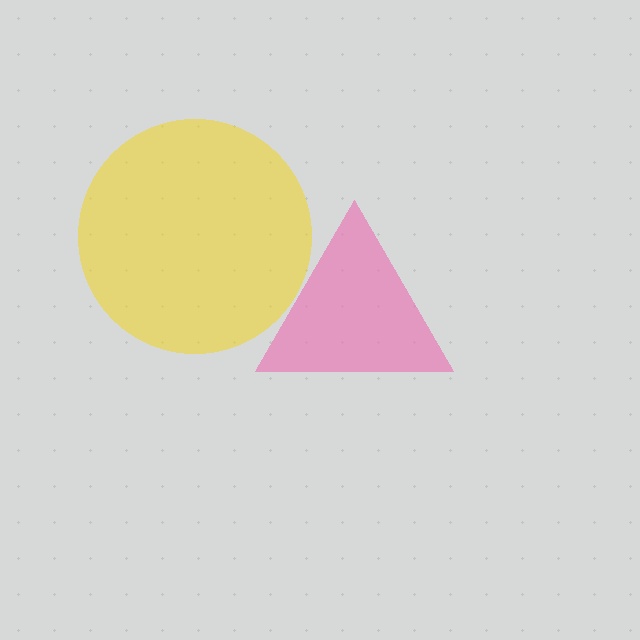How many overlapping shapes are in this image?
There are 2 overlapping shapes in the image.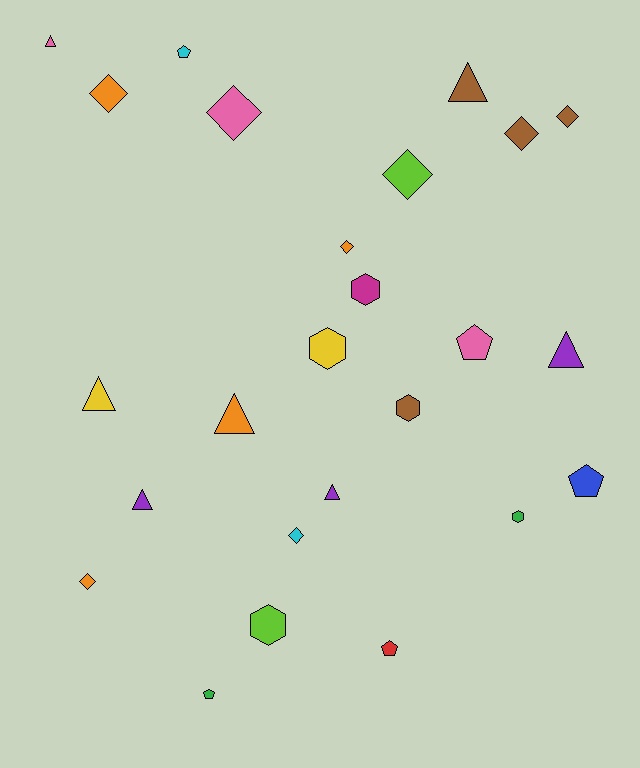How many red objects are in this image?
There is 1 red object.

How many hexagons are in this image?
There are 5 hexagons.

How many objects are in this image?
There are 25 objects.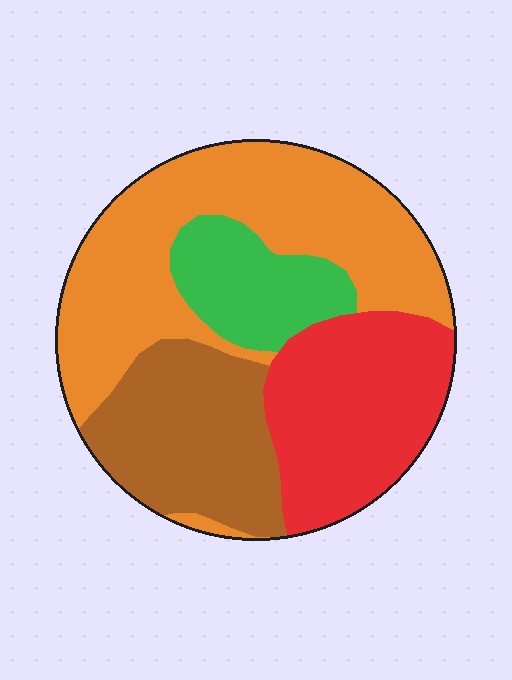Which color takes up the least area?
Green, at roughly 15%.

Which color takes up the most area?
Orange, at roughly 40%.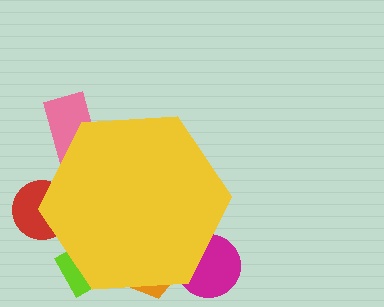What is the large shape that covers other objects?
A yellow hexagon.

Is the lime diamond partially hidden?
Yes, the lime diamond is partially hidden behind the yellow hexagon.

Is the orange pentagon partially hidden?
Yes, the orange pentagon is partially hidden behind the yellow hexagon.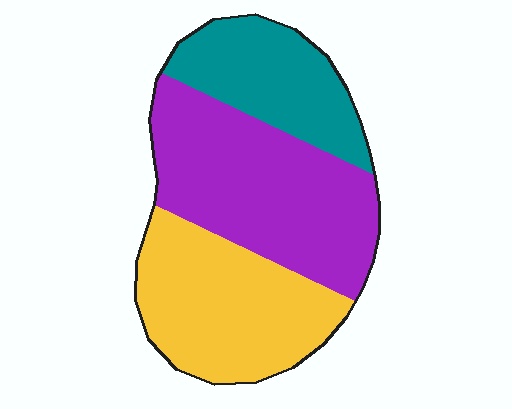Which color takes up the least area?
Teal, at roughly 25%.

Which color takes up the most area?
Purple, at roughly 40%.